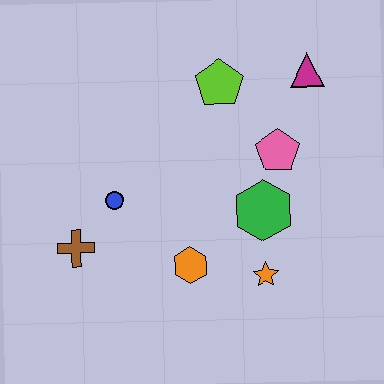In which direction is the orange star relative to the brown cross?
The orange star is to the right of the brown cross.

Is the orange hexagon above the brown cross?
No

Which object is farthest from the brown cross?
The magenta triangle is farthest from the brown cross.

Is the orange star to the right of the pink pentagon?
No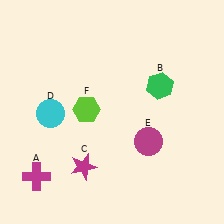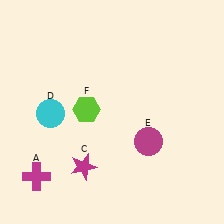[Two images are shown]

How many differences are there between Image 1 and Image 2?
There is 1 difference between the two images.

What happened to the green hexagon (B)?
The green hexagon (B) was removed in Image 2. It was in the top-right area of Image 1.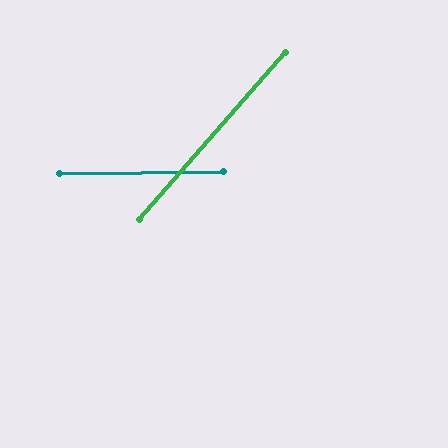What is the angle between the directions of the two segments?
Approximately 48 degrees.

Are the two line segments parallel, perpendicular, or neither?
Neither parallel nor perpendicular — they differ by about 48°.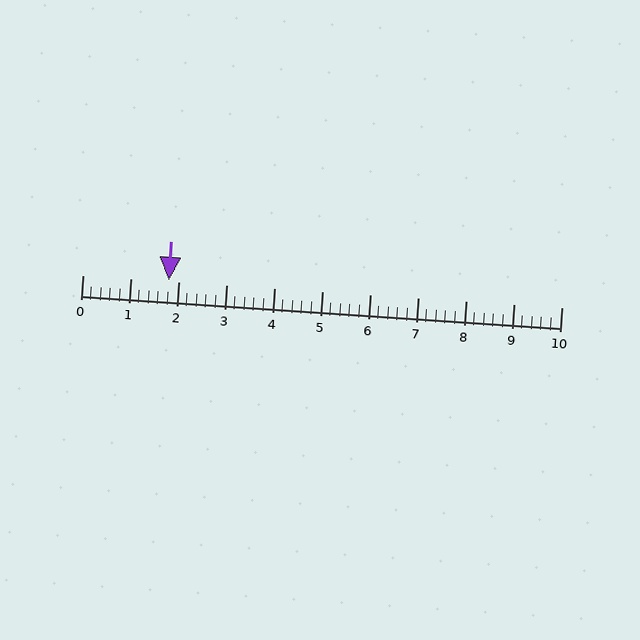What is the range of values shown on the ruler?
The ruler shows values from 0 to 10.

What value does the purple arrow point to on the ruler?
The purple arrow points to approximately 1.8.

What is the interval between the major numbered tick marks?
The major tick marks are spaced 1 units apart.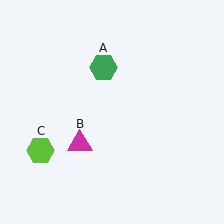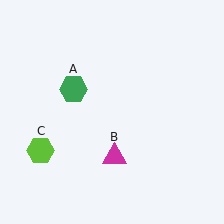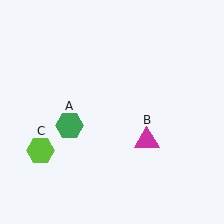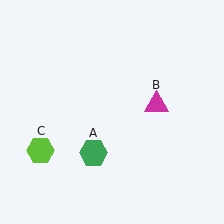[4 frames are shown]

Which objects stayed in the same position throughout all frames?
Lime hexagon (object C) remained stationary.